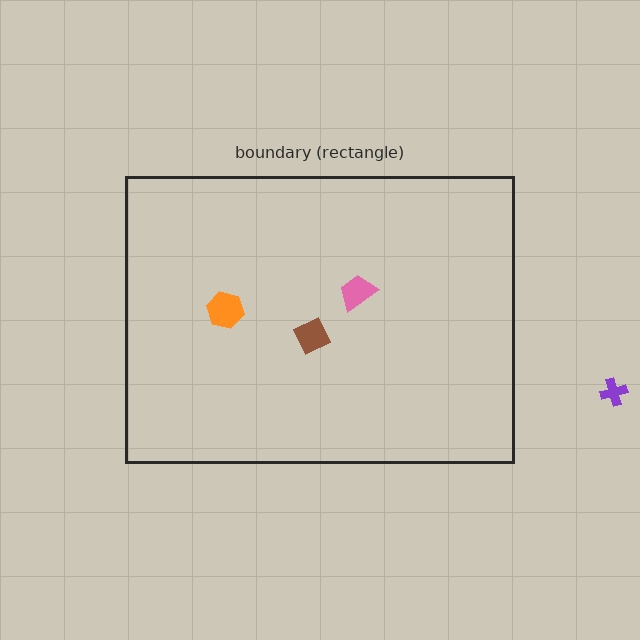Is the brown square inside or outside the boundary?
Inside.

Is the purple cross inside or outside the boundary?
Outside.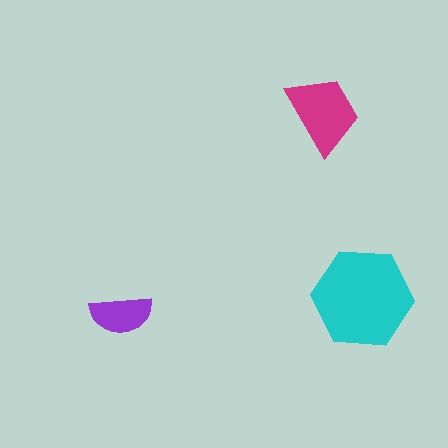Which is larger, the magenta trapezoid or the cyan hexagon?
The cyan hexagon.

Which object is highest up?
The magenta trapezoid is topmost.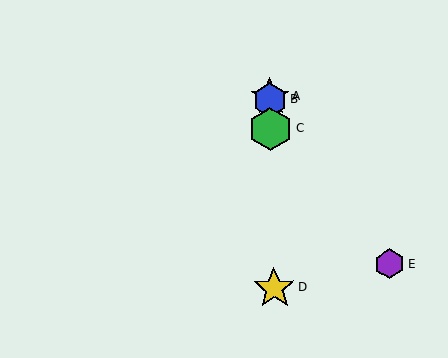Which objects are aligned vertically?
Objects A, B, C, D are aligned vertically.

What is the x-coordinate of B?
Object B is at x≈270.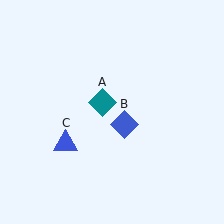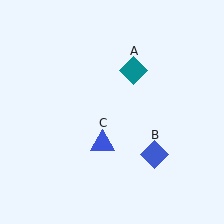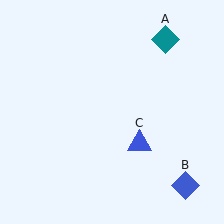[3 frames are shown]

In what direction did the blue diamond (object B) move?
The blue diamond (object B) moved down and to the right.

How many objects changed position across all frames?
3 objects changed position: teal diamond (object A), blue diamond (object B), blue triangle (object C).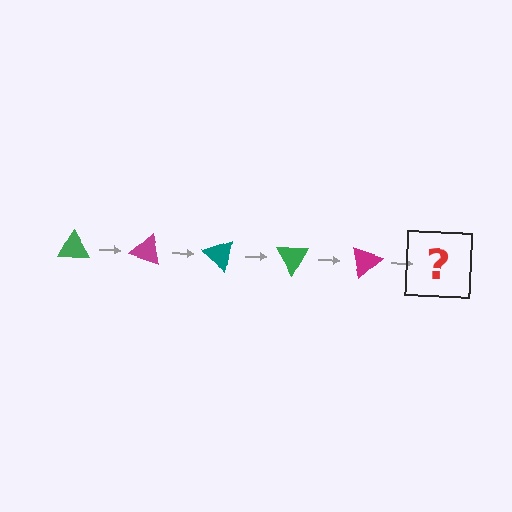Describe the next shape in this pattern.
It should be a teal triangle, rotated 100 degrees from the start.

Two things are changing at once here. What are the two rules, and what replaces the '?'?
The two rules are that it rotates 20 degrees each step and the color cycles through green, magenta, and teal. The '?' should be a teal triangle, rotated 100 degrees from the start.